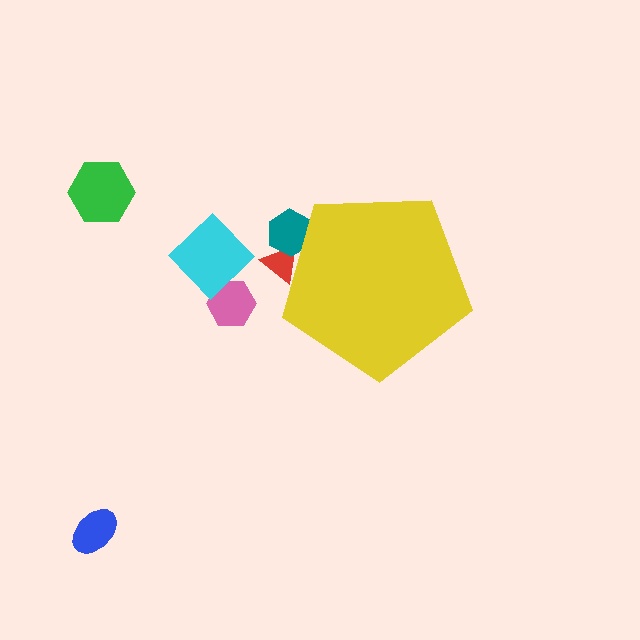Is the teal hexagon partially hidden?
Yes, the teal hexagon is partially hidden behind the yellow pentagon.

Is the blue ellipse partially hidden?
No, the blue ellipse is fully visible.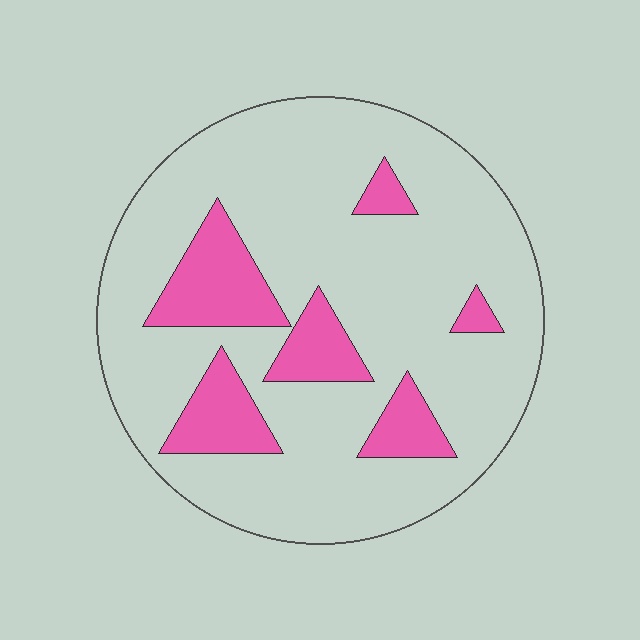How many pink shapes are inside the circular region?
6.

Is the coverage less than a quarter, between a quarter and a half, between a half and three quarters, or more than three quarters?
Less than a quarter.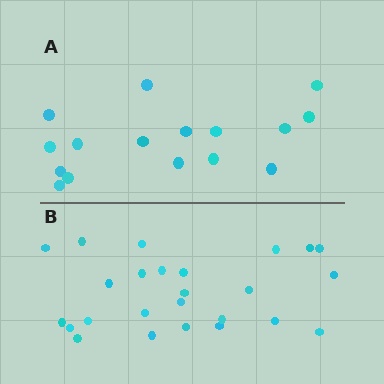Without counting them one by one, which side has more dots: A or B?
Region B (the bottom region) has more dots.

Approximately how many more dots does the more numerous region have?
Region B has roughly 8 or so more dots than region A.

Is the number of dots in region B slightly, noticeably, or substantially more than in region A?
Region B has substantially more. The ratio is roughly 1.6 to 1.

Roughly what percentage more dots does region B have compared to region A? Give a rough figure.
About 55% more.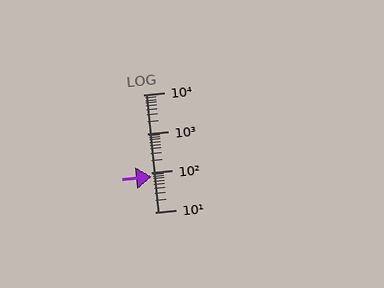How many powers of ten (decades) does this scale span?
The scale spans 3 decades, from 10 to 10000.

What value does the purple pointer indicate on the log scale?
The pointer indicates approximately 78.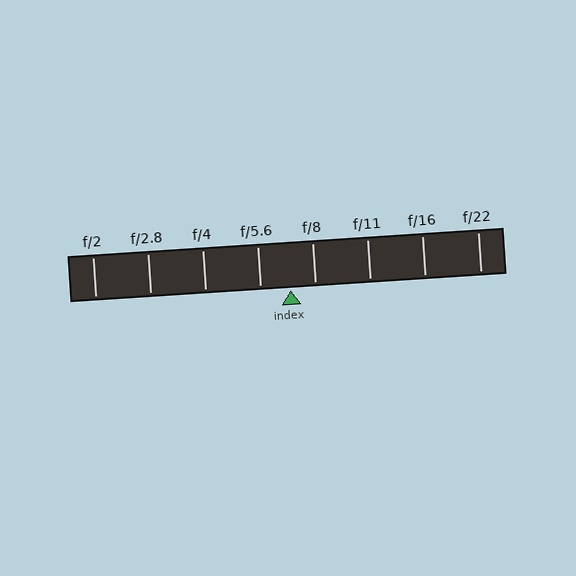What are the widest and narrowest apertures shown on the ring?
The widest aperture shown is f/2 and the narrowest is f/22.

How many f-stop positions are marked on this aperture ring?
There are 8 f-stop positions marked.